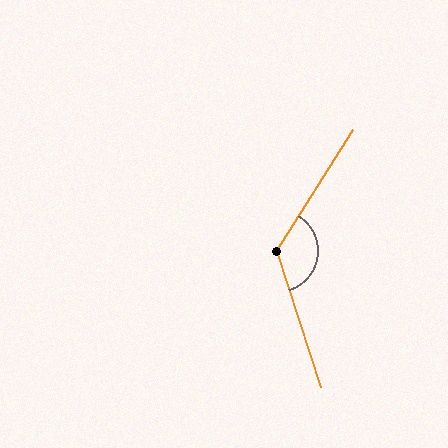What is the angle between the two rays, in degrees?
Approximately 130 degrees.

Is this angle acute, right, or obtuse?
It is obtuse.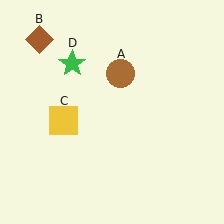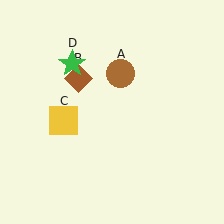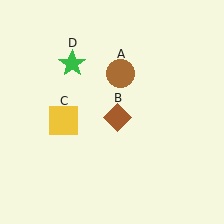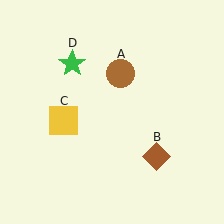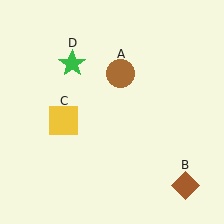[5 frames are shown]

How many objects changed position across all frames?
1 object changed position: brown diamond (object B).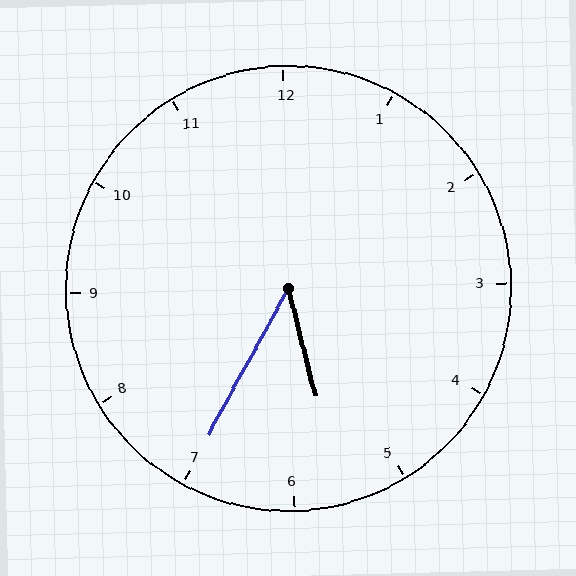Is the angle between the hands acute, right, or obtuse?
It is acute.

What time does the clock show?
5:35.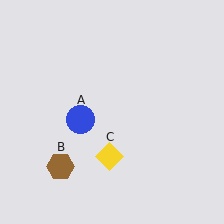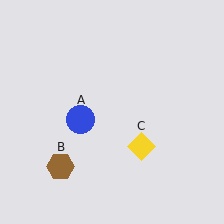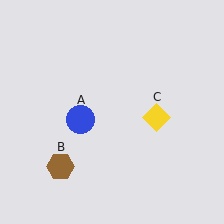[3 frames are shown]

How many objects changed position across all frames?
1 object changed position: yellow diamond (object C).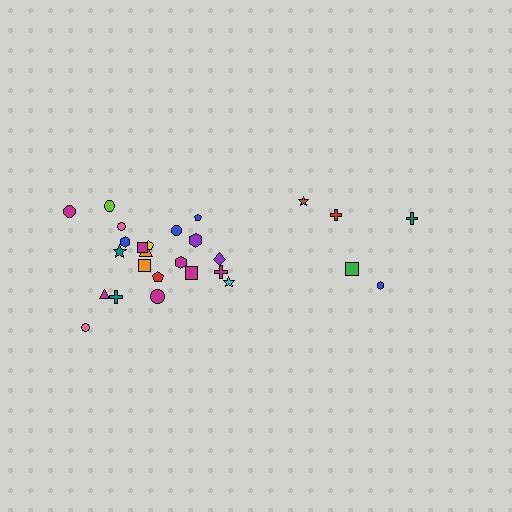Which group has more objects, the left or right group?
The left group.